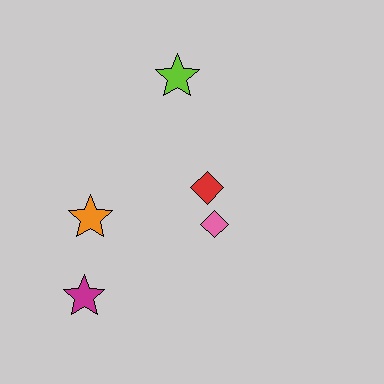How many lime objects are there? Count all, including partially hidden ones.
There is 1 lime object.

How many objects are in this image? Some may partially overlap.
There are 5 objects.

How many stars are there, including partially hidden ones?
There are 3 stars.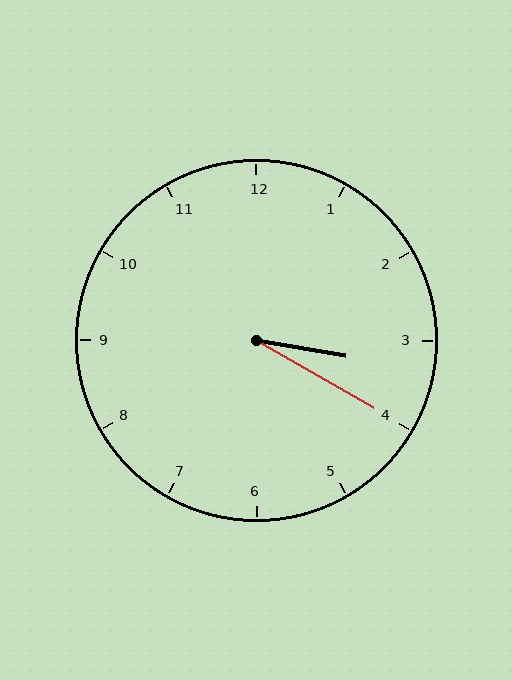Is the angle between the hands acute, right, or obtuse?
It is acute.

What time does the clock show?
3:20.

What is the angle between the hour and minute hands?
Approximately 20 degrees.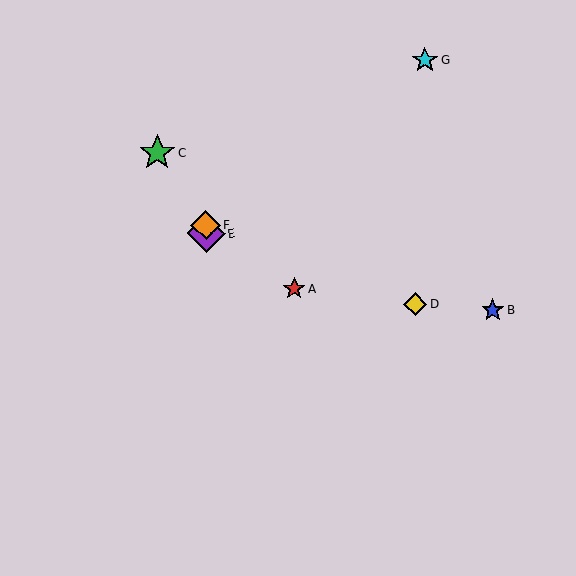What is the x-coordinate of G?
Object G is at x≈425.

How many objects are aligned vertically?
2 objects (E, F) are aligned vertically.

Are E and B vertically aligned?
No, E is at x≈206 and B is at x≈493.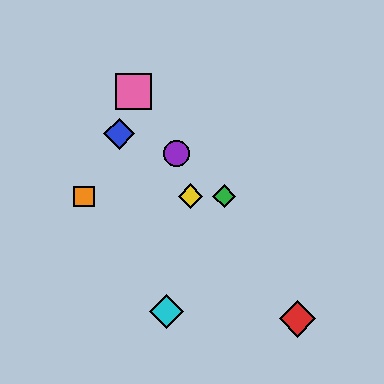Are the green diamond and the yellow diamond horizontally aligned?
Yes, both are at y≈196.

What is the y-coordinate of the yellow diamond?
The yellow diamond is at y≈196.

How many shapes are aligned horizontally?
3 shapes (the green diamond, the yellow diamond, the orange square) are aligned horizontally.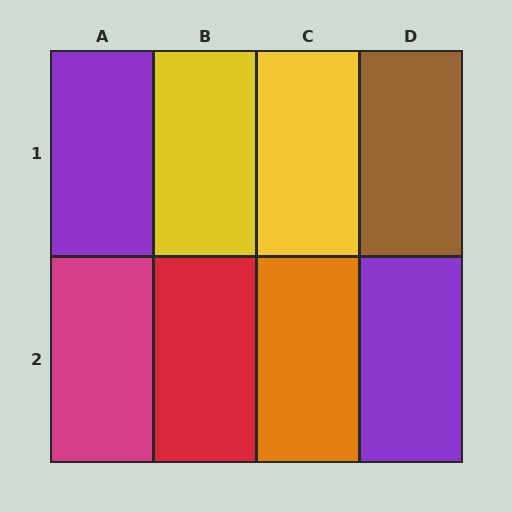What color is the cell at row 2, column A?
Magenta.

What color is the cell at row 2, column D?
Purple.